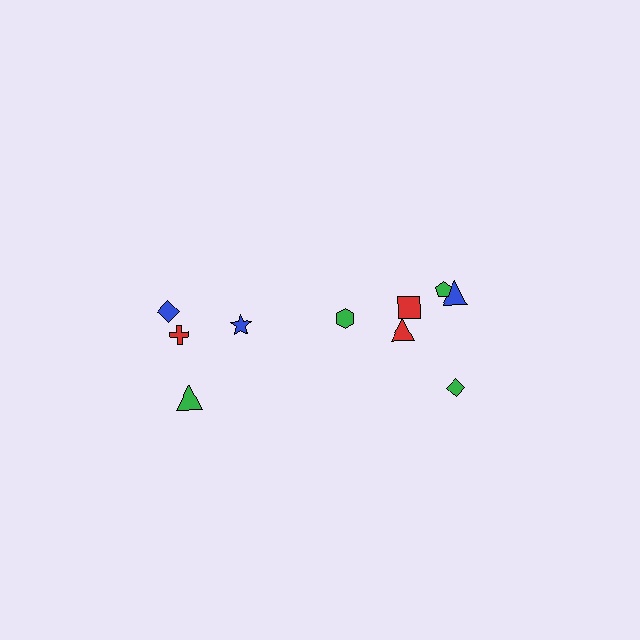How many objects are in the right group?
There are 6 objects.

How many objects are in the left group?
There are 4 objects.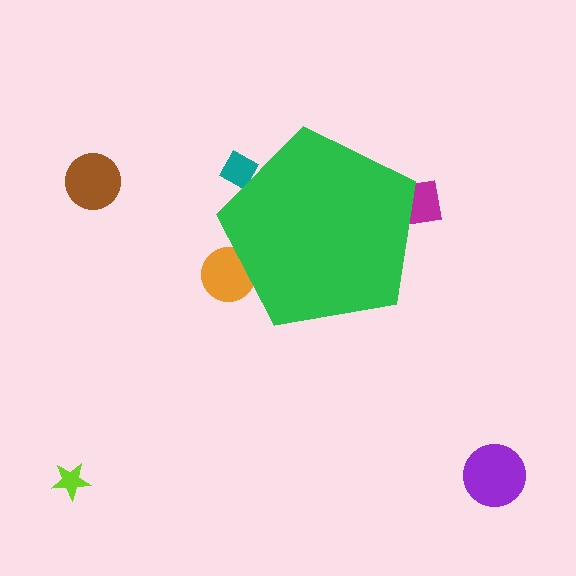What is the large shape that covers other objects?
A green pentagon.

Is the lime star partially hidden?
No, the lime star is fully visible.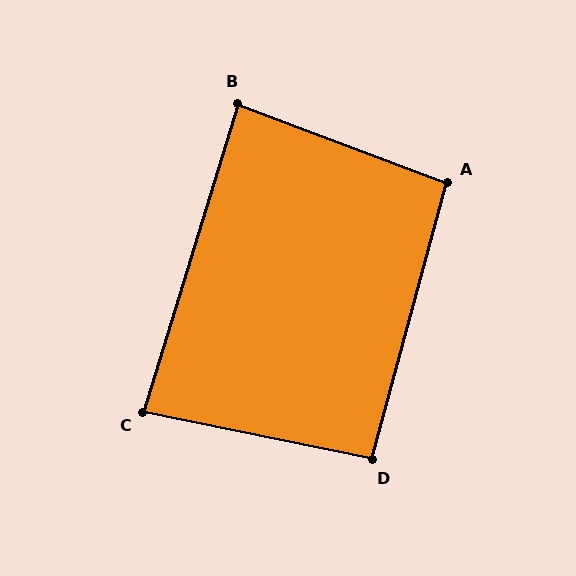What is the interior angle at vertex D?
Approximately 94 degrees (approximately right).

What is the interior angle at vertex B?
Approximately 86 degrees (approximately right).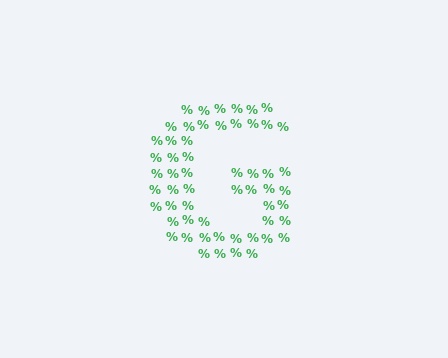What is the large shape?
The large shape is the letter G.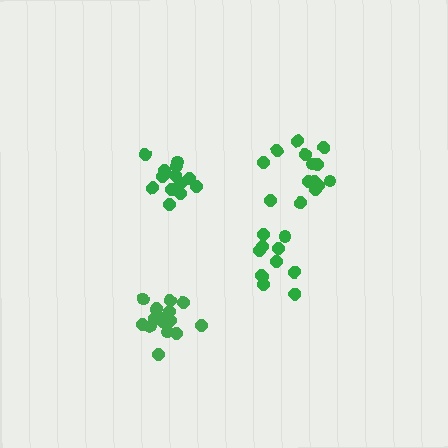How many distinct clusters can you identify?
There are 4 distinct clusters.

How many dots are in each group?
Group 1: 11 dots, Group 2: 14 dots, Group 3: 13 dots, Group 4: 16 dots (54 total).